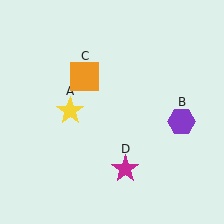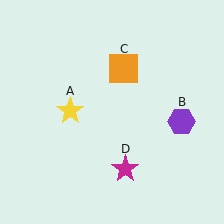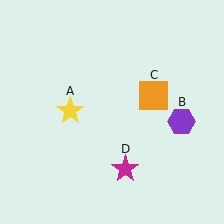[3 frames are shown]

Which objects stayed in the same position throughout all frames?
Yellow star (object A) and purple hexagon (object B) and magenta star (object D) remained stationary.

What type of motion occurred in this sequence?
The orange square (object C) rotated clockwise around the center of the scene.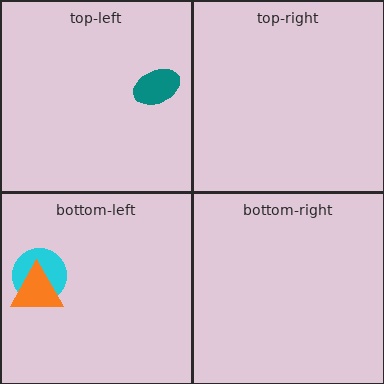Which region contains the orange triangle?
The bottom-left region.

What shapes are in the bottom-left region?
The cyan circle, the orange triangle.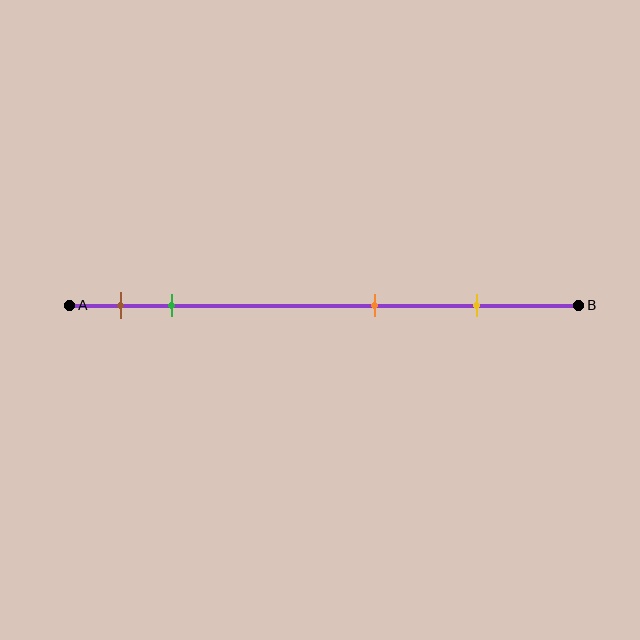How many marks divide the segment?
There are 4 marks dividing the segment.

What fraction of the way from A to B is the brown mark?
The brown mark is approximately 10% (0.1) of the way from A to B.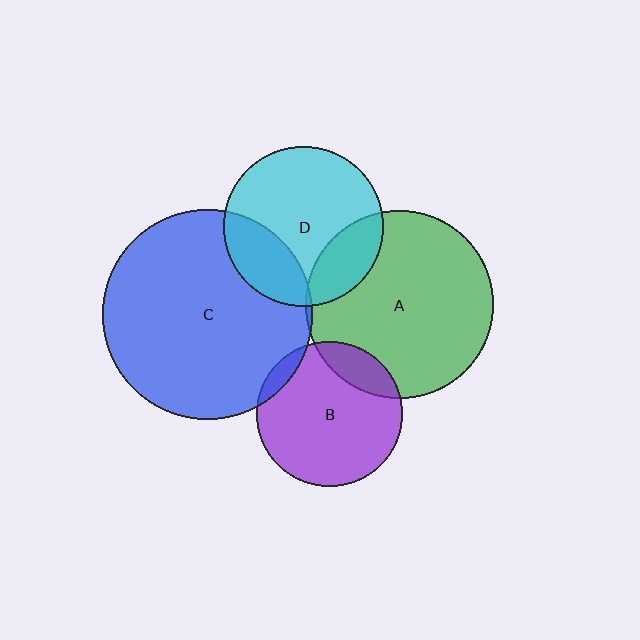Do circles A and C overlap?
Yes.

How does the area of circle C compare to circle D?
Approximately 1.7 times.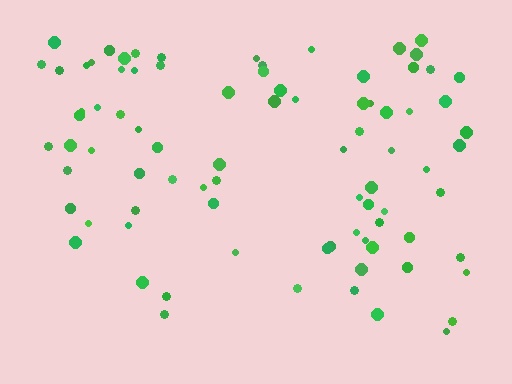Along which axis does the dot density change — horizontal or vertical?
Vertical.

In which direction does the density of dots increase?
From bottom to top, with the top side densest.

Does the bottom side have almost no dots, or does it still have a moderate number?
Still a moderate number, just noticeably fewer than the top.